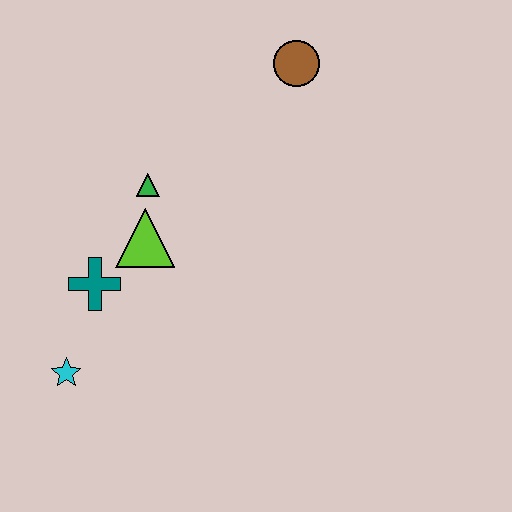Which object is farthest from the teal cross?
The brown circle is farthest from the teal cross.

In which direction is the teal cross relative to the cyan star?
The teal cross is above the cyan star.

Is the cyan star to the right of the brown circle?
No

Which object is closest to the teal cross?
The lime triangle is closest to the teal cross.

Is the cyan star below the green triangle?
Yes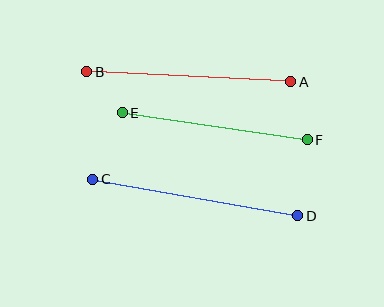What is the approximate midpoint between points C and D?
The midpoint is at approximately (195, 198) pixels.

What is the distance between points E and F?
The distance is approximately 187 pixels.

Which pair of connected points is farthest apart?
Points C and D are farthest apart.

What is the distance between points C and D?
The distance is approximately 208 pixels.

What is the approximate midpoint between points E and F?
The midpoint is at approximately (215, 126) pixels.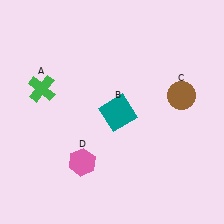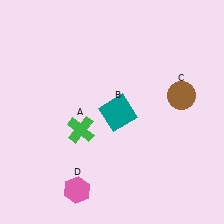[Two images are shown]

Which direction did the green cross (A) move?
The green cross (A) moved down.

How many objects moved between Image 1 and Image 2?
2 objects moved between the two images.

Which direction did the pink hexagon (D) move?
The pink hexagon (D) moved down.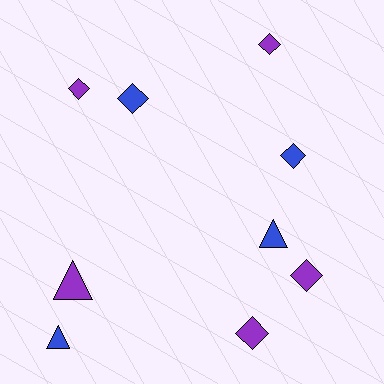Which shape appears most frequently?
Diamond, with 6 objects.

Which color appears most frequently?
Purple, with 5 objects.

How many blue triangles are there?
There are 2 blue triangles.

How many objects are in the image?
There are 9 objects.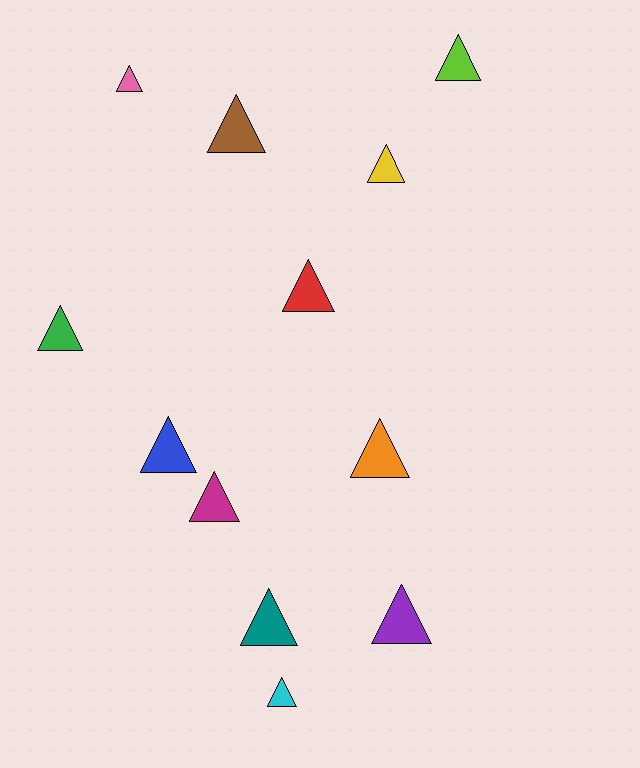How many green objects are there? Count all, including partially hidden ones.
There is 1 green object.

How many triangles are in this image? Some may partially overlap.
There are 12 triangles.